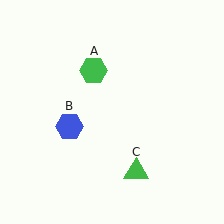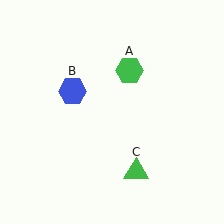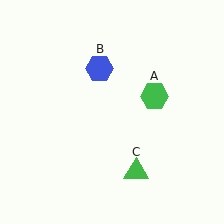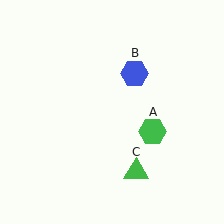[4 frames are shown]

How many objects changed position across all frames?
2 objects changed position: green hexagon (object A), blue hexagon (object B).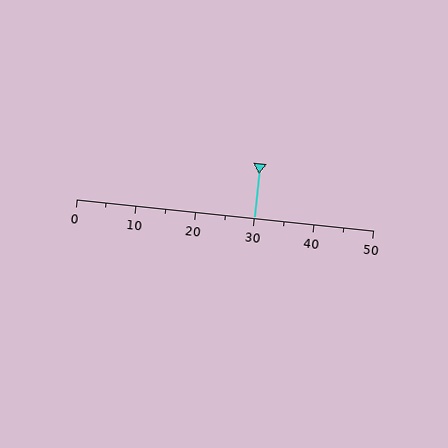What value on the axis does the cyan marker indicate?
The marker indicates approximately 30.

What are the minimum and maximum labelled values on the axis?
The axis runs from 0 to 50.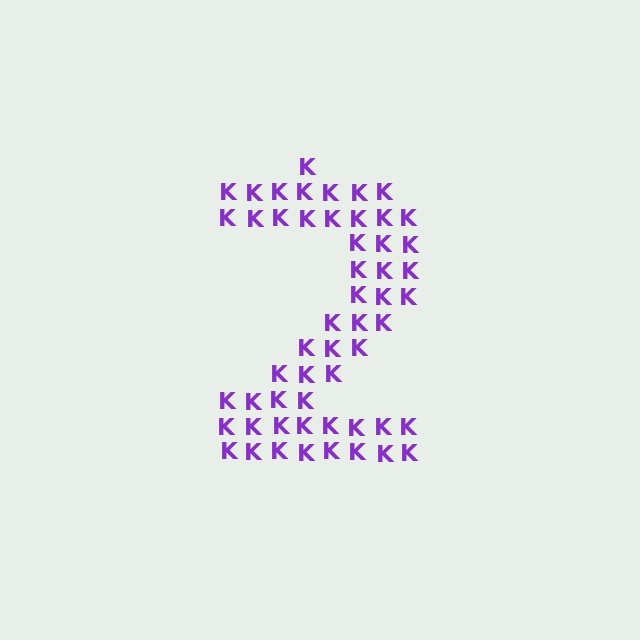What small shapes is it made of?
It is made of small letter K's.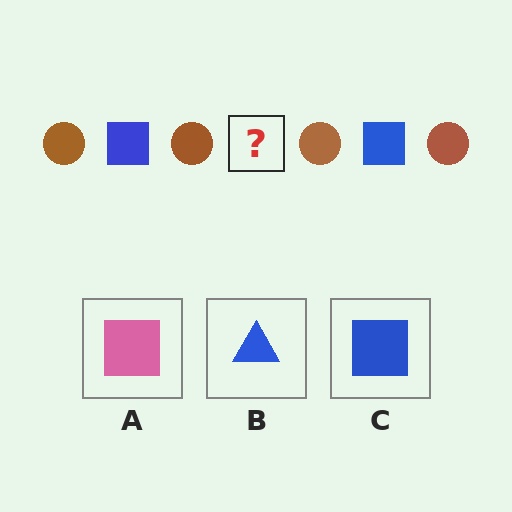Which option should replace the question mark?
Option C.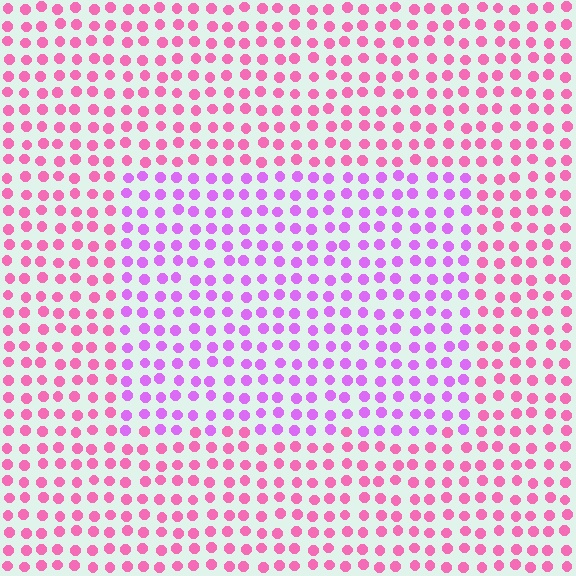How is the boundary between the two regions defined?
The boundary is defined purely by a slight shift in hue (about 38 degrees). Spacing, size, and orientation are identical on both sides.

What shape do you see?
I see a rectangle.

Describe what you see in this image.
The image is filled with small pink elements in a uniform arrangement. A rectangle-shaped region is visible where the elements are tinted to a slightly different hue, forming a subtle color boundary.